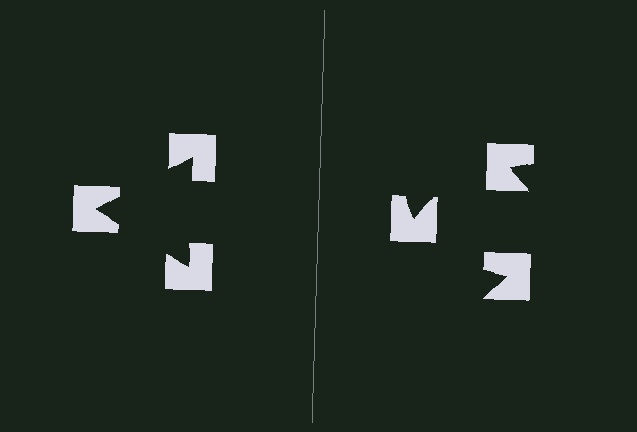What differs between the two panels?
The notched squares are positioned identically on both sides; only the wedge orientations differ. On the left they align to a triangle; on the right they are misaligned.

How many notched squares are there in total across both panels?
6 — 3 on each side.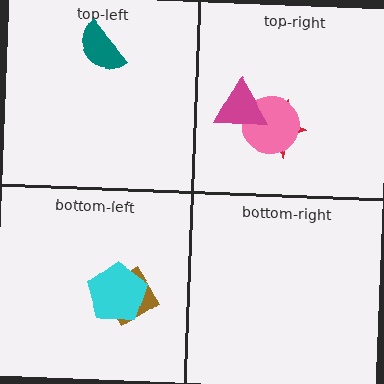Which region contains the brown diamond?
The bottom-left region.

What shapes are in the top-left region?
The teal semicircle.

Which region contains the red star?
The top-right region.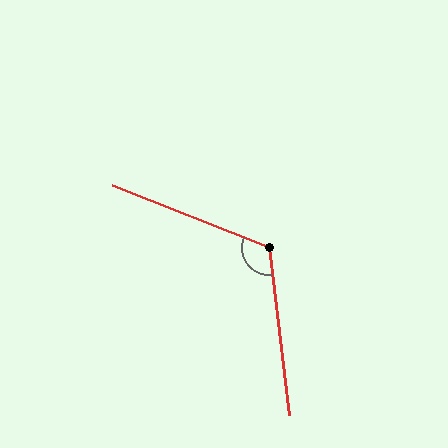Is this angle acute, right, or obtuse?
It is obtuse.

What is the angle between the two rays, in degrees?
Approximately 119 degrees.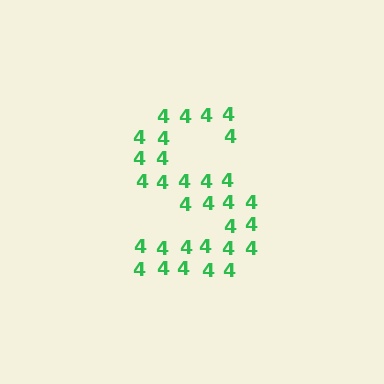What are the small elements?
The small elements are digit 4's.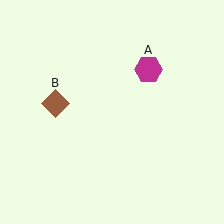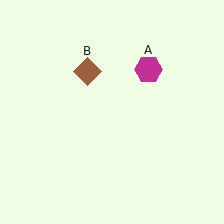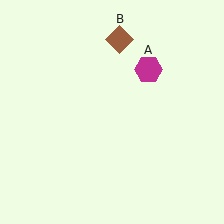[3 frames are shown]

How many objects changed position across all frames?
1 object changed position: brown diamond (object B).